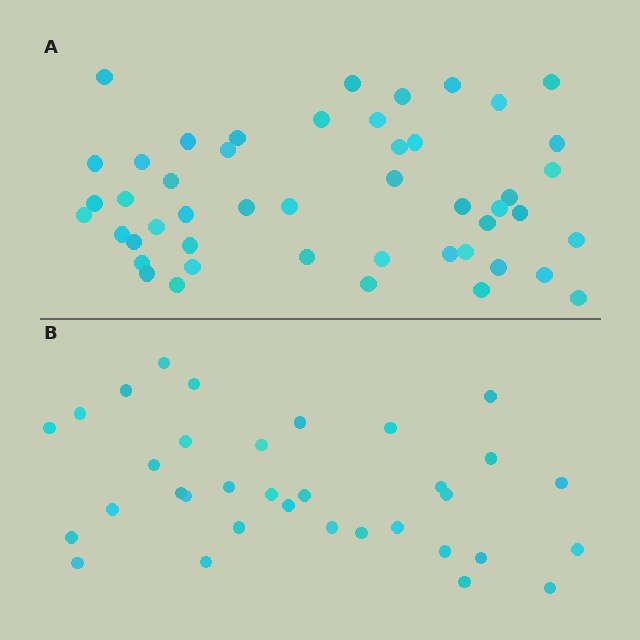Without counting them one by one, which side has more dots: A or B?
Region A (the top region) has more dots.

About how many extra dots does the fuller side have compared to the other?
Region A has approximately 15 more dots than region B.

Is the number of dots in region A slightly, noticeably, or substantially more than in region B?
Region A has noticeably more, but not dramatically so. The ratio is roughly 1.4 to 1.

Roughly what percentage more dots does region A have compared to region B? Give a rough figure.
About 40% more.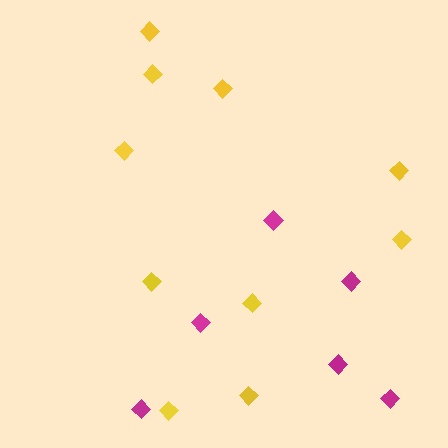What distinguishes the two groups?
There are 2 groups: one group of magenta diamonds (6) and one group of yellow diamonds (10).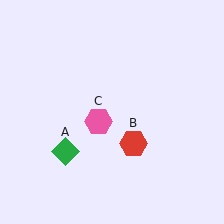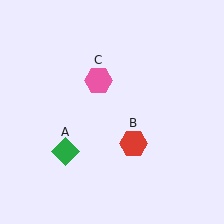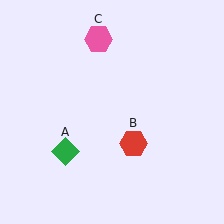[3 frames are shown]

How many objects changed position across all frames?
1 object changed position: pink hexagon (object C).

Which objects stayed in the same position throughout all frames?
Green diamond (object A) and red hexagon (object B) remained stationary.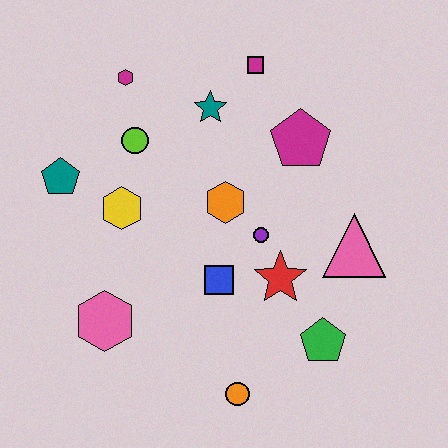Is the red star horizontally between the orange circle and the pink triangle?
Yes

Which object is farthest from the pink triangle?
The teal pentagon is farthest from the pink triangle.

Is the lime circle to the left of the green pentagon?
Yes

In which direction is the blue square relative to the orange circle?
The blue square is above the orange circle.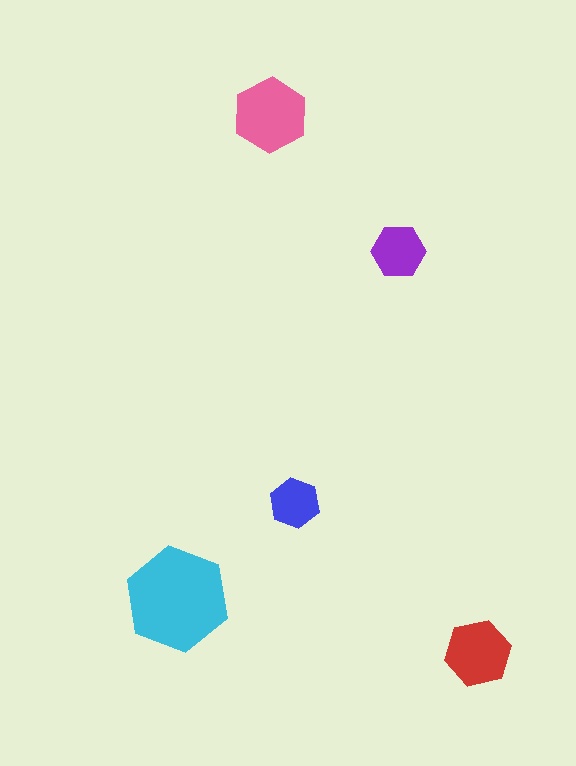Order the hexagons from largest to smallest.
the cyan one, the pink one, the red one, the purple one, the blue one.